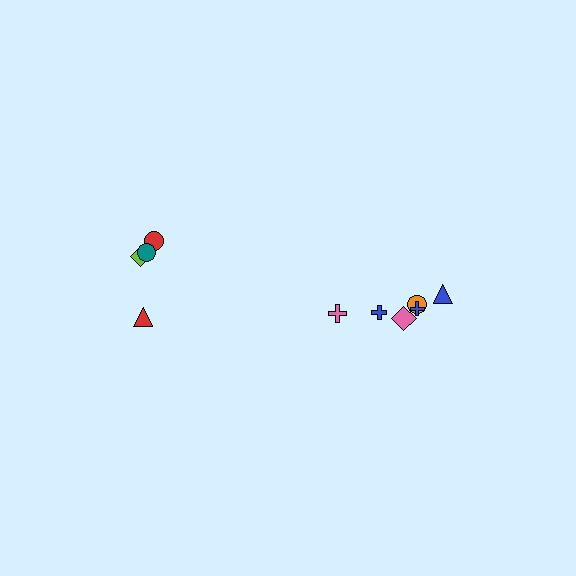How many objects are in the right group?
There are 6 objects.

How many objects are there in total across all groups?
There are 10 objects.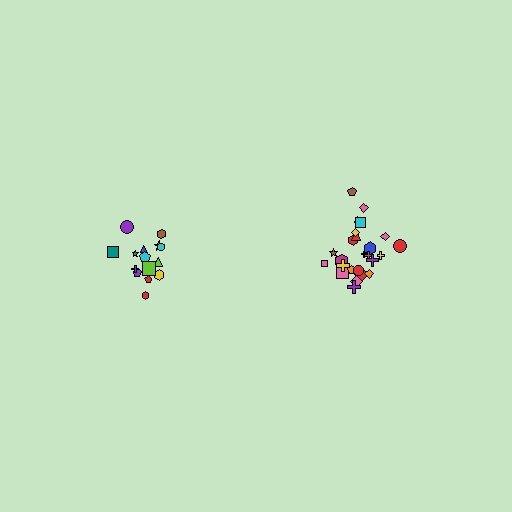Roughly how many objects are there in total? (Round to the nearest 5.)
Roughly 40 objects in total.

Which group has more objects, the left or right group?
The right group.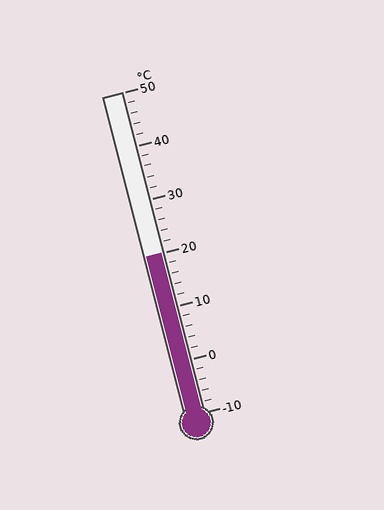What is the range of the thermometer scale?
The thermometer scale ranges from -10°C to 50°C.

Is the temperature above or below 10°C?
The temperature is above 10°C.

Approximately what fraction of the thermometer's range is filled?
The thermometer is filled to approximately 50% of its range.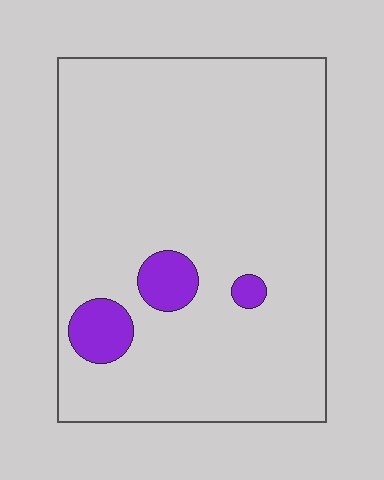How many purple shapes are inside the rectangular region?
3.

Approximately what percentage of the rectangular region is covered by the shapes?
Approximately 5%.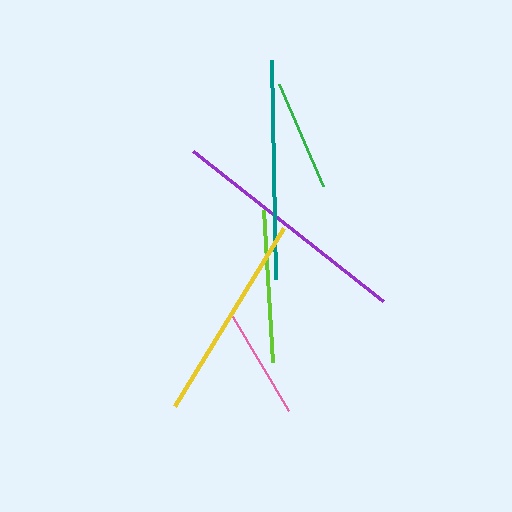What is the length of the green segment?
The green segment is approximately 111 pixels long.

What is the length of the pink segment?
The pink segment is approximately 110 pixels long.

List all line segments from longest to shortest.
From longest to shortest: purple, teal, yellow, lime, green, pink.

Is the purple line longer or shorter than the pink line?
The purple line is longer than the pink line.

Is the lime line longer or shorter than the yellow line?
The yellow line is longer than the lime line.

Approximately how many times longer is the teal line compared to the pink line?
The teal line is approximately 2.0 times the length of the pink line.